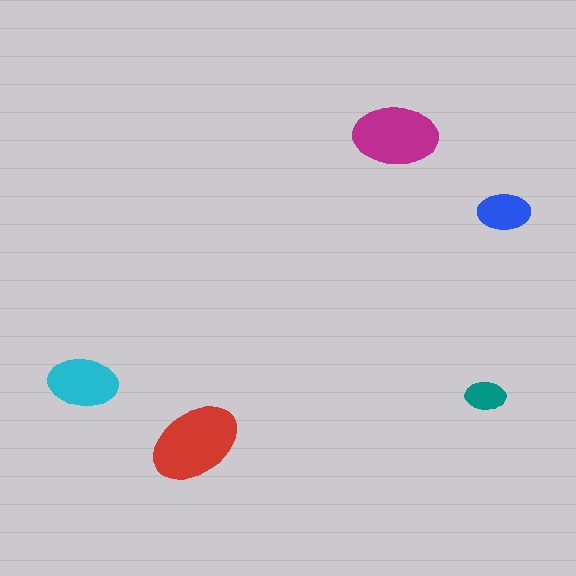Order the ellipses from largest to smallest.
the red one, the magenta one, the cyan one, the blue one, the teal one.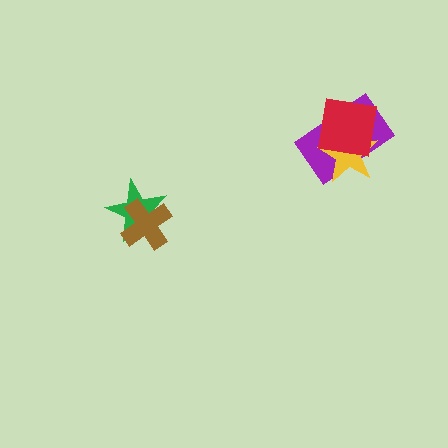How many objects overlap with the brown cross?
1 object overlaps with the brown cross.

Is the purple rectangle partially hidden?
Yes, it is partially covered by another shape.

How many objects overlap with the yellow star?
2 objects overlap with the yellow star.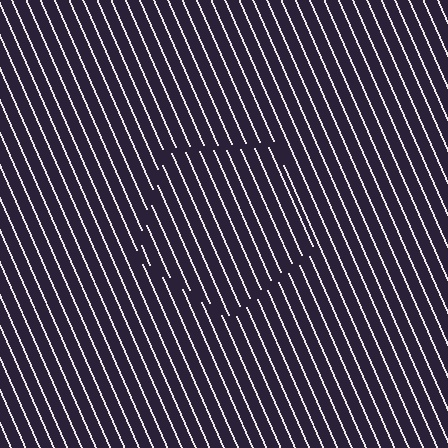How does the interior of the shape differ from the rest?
The interior of the shape contains the same grating, shifted by half a period — the contour is defined by the phase discontinuity where line-ends from the inner and outer gratings abut.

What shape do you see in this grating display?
An illusory pentagon. The interior of the shape contains the same grating, shifted by half a period — the contour is defined by the phase discontinuity where line-ends from the inner and outer gratings abut.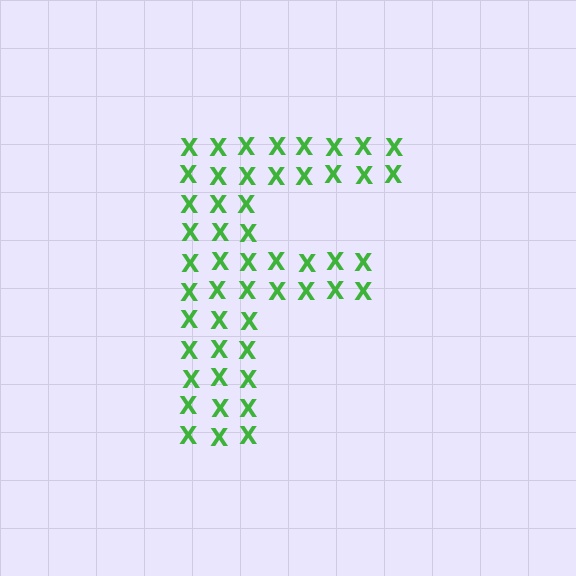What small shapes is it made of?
It is made of small letter X's.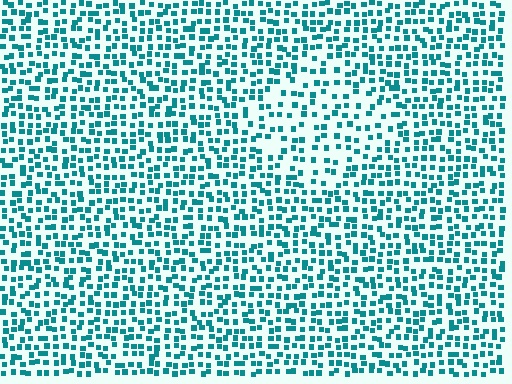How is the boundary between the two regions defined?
The boundary is defined by a change in element density (approximately 1.7x ratio). All elements are the same color, size, and shape.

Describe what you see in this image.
The image contains small teal elements arranged at two different densities. A diamond-shaped region is visible where the elements are less densely packed than the surrounding area.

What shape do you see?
I see a diamond.